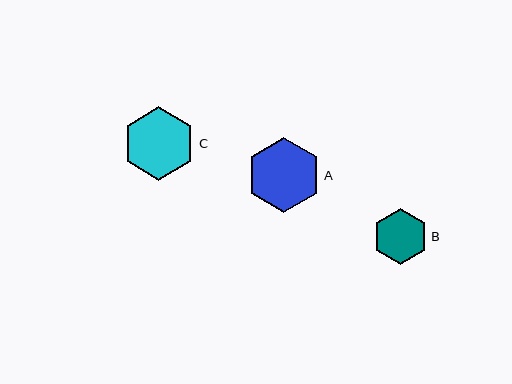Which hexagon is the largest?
Hexagon A is the largest with a size of approximately 75 pixels.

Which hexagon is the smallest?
Hexagon B is the smallest with a size of approximately 55 pixels.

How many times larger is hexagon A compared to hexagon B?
Hexagon A is approximately 1.3 times the size of hexagon B.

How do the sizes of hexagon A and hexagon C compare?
Hexagon A and hexagon C are approximately the same size.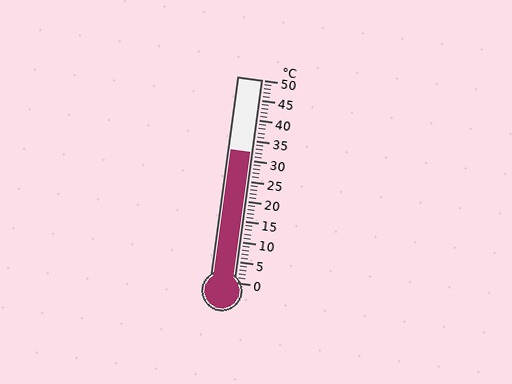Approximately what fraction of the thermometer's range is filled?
The thermometer is filled to approximately 65% of its range.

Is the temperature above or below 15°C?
The temperature is above 15°C.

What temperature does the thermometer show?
The thermometer shows approximately 32°C.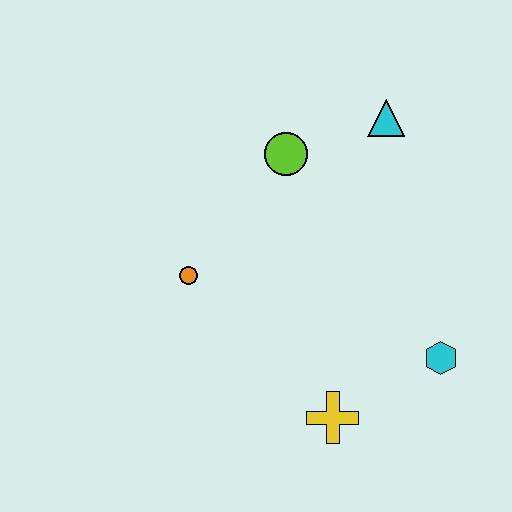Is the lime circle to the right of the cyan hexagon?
No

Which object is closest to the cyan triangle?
The lime circle is closest to the cyan triangle.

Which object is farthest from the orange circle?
The cyan hexagon is farthest from the orange circle.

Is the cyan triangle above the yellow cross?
Yes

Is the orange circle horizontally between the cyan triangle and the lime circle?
No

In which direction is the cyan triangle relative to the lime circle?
The cyan triangle is to the right of the lime circle.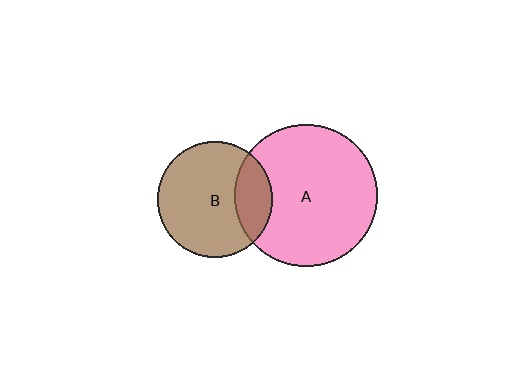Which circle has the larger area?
Circle A (pink).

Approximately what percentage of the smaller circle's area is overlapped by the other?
Approximately 25%.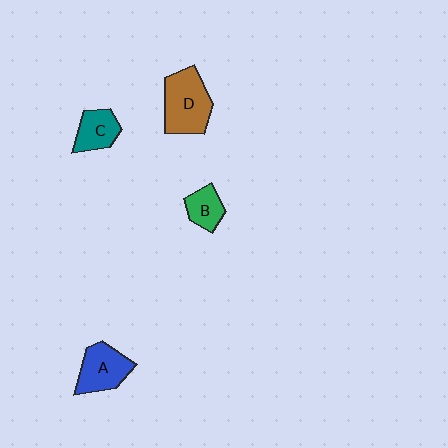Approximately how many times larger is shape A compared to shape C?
Approximately 1.3 times.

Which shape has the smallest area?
Shape B (green).